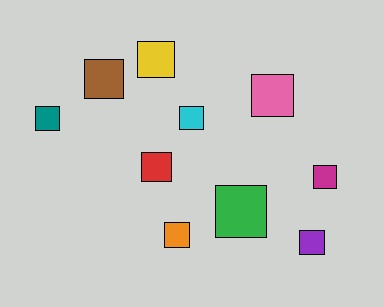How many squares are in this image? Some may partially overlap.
There are 10 squares.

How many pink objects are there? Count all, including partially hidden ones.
There is 1 pink object.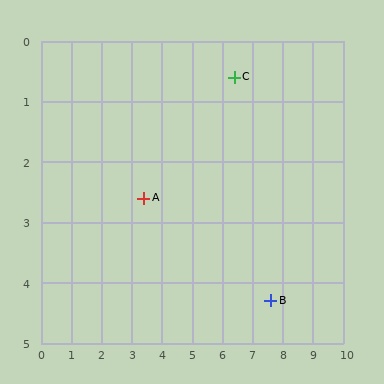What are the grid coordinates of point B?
Point B is at approximately (7.6, 4.3).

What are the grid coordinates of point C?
Point C is at approximately (6.4, 0.6).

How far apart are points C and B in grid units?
Points C and B are about 3.9 grid units apart.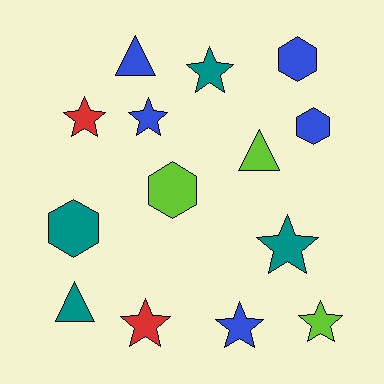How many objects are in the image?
There are 14 objects.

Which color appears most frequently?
Blue, with 5 objects.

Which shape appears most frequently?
Star, with 7 objects.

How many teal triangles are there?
There is 1 teal triangle.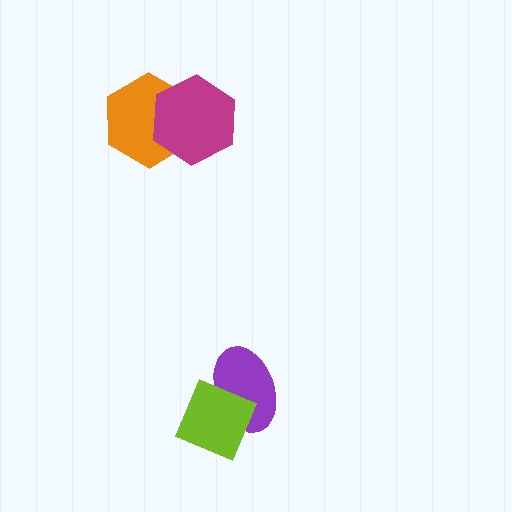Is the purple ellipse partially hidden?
Yes, it is partially covered by another shape.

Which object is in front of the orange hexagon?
The magenta hexagon is in front of the orange hexagon.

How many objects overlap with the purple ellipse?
1 object overlaps with the purple ellipse.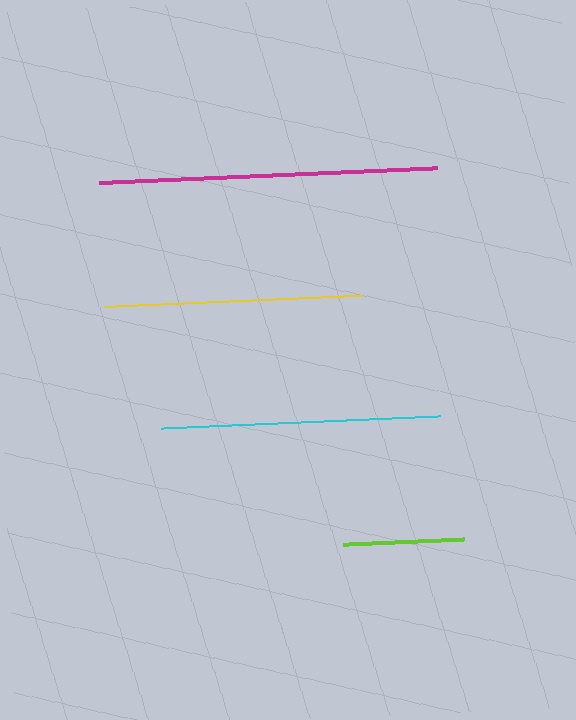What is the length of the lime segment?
The lime segment is approximately 121 pixels long.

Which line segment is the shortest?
The lime line is the shortest at approximately 121 pixels.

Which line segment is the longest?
The magenta line is the longest at approximately 338 pixels.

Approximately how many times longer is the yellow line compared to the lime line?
The yellow line is approximately 2.1 times the length of the lime line.